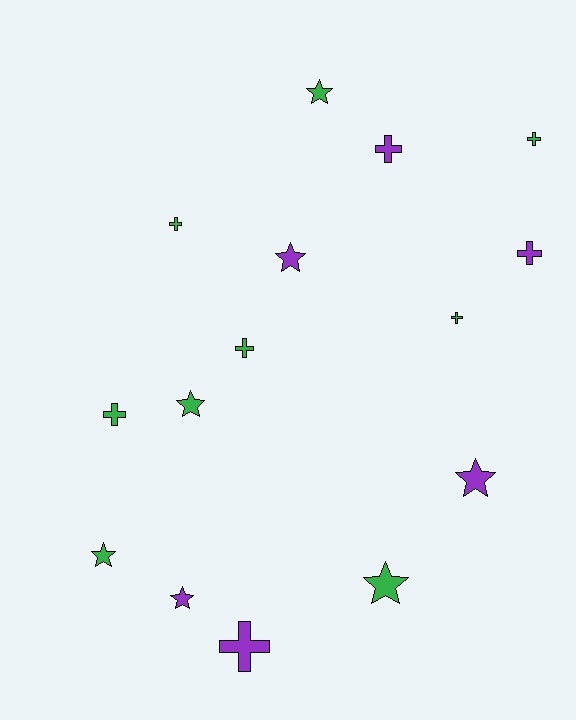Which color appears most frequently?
Green, with 9 objects.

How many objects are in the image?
There are 15 objects.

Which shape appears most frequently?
Cross, with 8 objects.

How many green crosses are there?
There are 5 green crosses.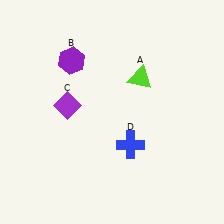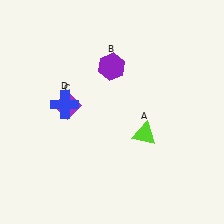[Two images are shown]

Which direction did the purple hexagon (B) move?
The purple hexagon (B) moved right.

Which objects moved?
The objects that moved are: the lime triangle (A), the purple hexagon (B), the blue cross (D).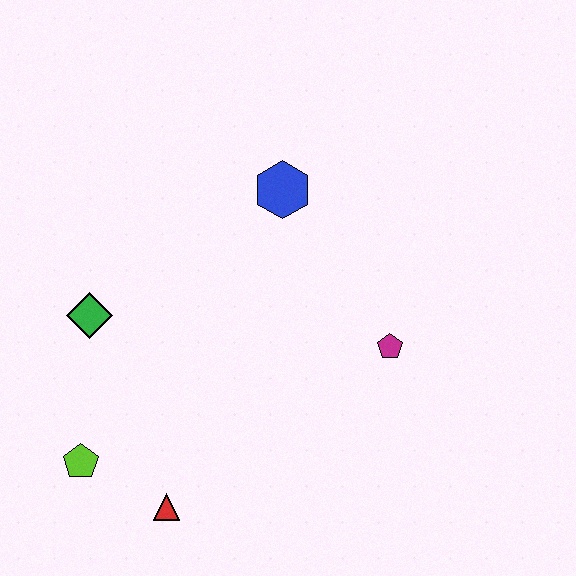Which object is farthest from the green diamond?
The magenta pentagon is farthest from the green diamond.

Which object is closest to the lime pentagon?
The red triangle is closest to the lime pentagon.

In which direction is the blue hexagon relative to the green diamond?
The blue hexagon is to the right of the green diamond.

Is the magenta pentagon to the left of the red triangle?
No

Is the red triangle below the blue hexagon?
Yes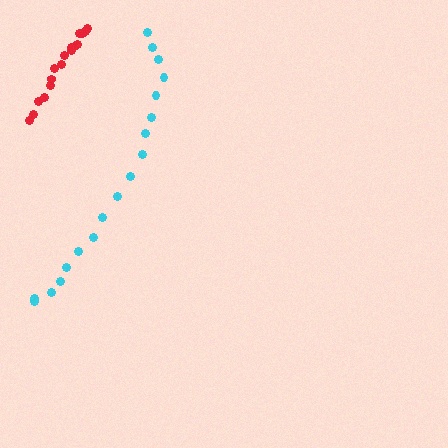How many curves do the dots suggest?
There are 2 distinct paths.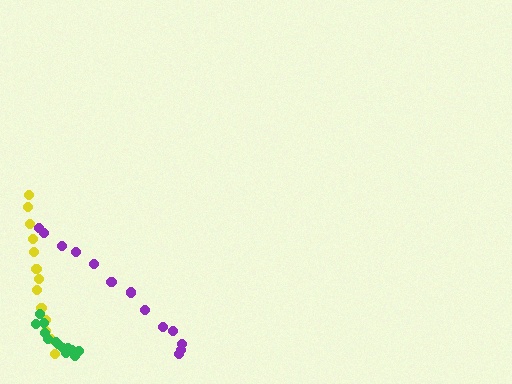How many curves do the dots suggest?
There are 3 distinct paths.